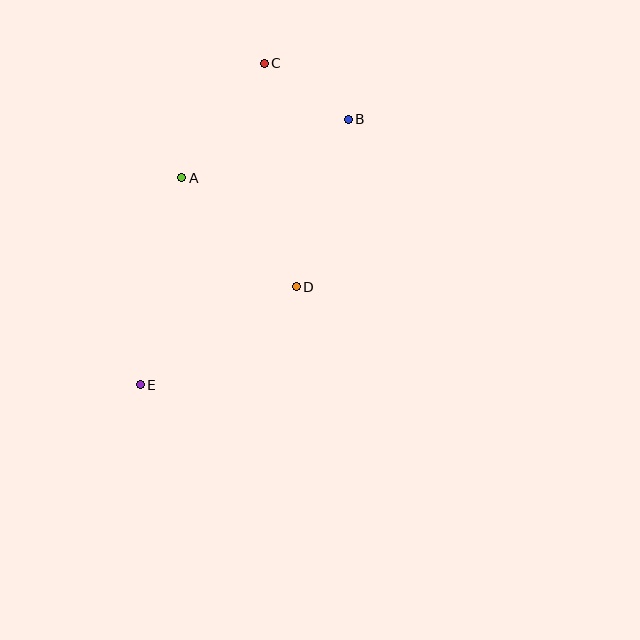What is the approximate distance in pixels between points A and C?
The distance between A and C is approximately 141 pixels.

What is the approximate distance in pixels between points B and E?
The distance between B and E is approximately 337 pixels.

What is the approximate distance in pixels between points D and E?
The distance between D and E is approximately 184 pixels.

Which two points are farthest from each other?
Points C and E are farthest from each other.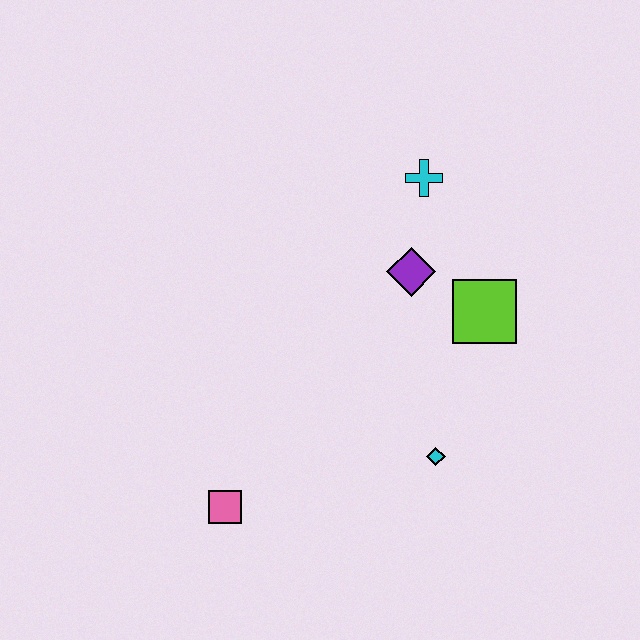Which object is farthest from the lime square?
The pink square is farthest from the lime square.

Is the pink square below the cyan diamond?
Yes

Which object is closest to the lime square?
The purple diamond is closest to the lime square.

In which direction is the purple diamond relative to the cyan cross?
The purple diamond is below the cyan cross.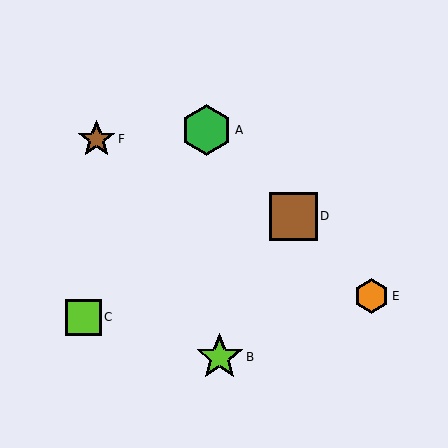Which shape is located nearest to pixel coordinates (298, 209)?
The brown square (labeled D) at (293, 216) is nearest to that location.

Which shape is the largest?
The green hexagon (labeled A) is the largest.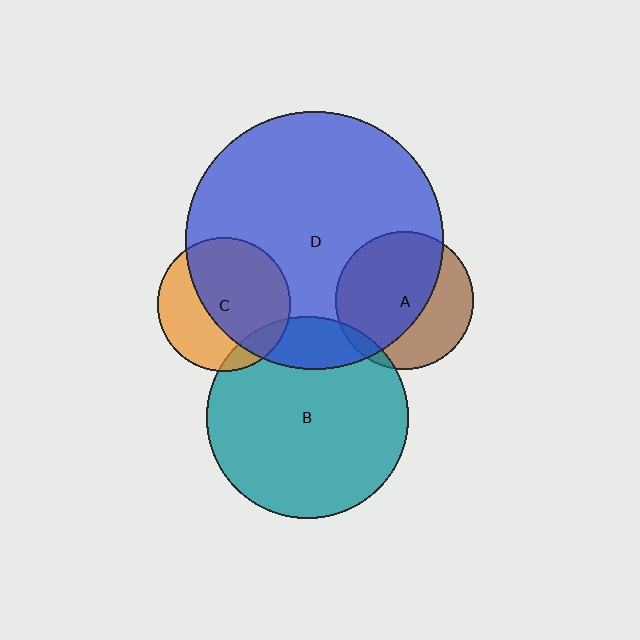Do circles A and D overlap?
Yes.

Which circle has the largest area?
Circle D (blue).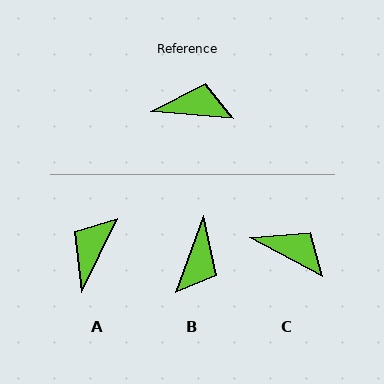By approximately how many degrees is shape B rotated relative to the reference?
Approximately 105 degrees clockwise.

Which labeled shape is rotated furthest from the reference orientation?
B, about 105 degrees away.